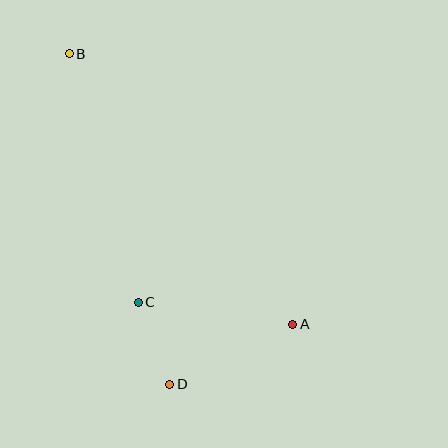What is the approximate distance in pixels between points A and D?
The distance between A and D is approximately 137 pixels.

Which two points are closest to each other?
Points C and D are closest to each other.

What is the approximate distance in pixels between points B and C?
The distance between B and C is approximately 258 pixels.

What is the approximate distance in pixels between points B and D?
The distance between B and D is approximately 346 pixels.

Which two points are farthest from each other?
Points A and B are farthest from each other.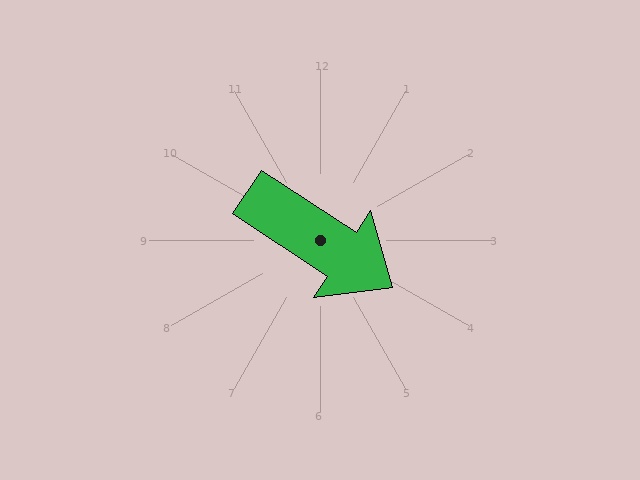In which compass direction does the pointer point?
Southeast.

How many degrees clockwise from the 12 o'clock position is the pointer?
Approximately 123 degrees.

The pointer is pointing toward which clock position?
Roughly 4 o'clock.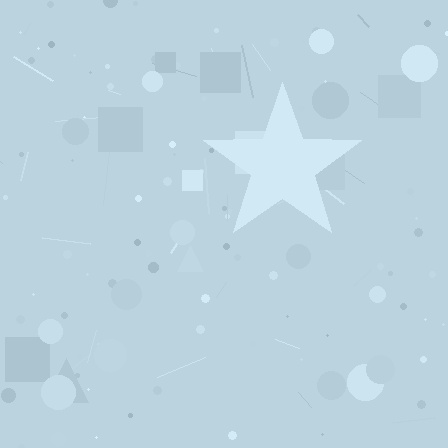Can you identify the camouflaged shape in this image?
The camouflaged shape is a star.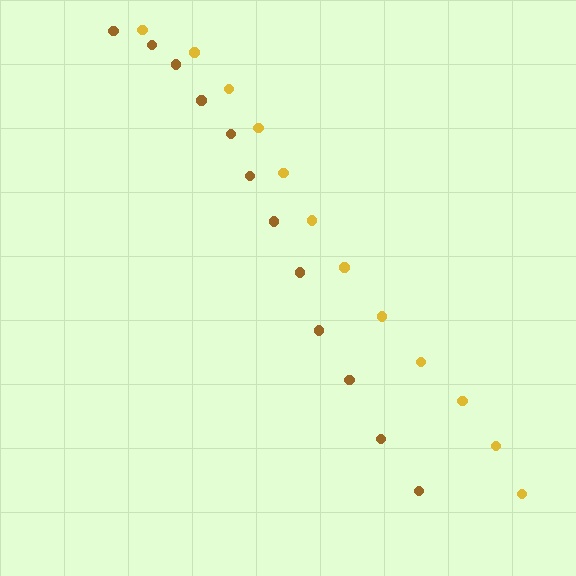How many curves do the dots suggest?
There are 2 distinct paths.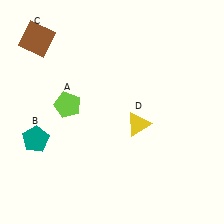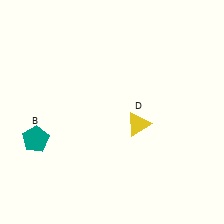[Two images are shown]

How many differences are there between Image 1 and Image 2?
There are 2 differences between the two images.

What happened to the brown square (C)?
The brown square (C) was removed in Image 2. It was in the top-left area of Image 1.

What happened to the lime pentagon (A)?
The lime pentagon (A) was removed in Image 2. It was in the top-left area of Image 1.